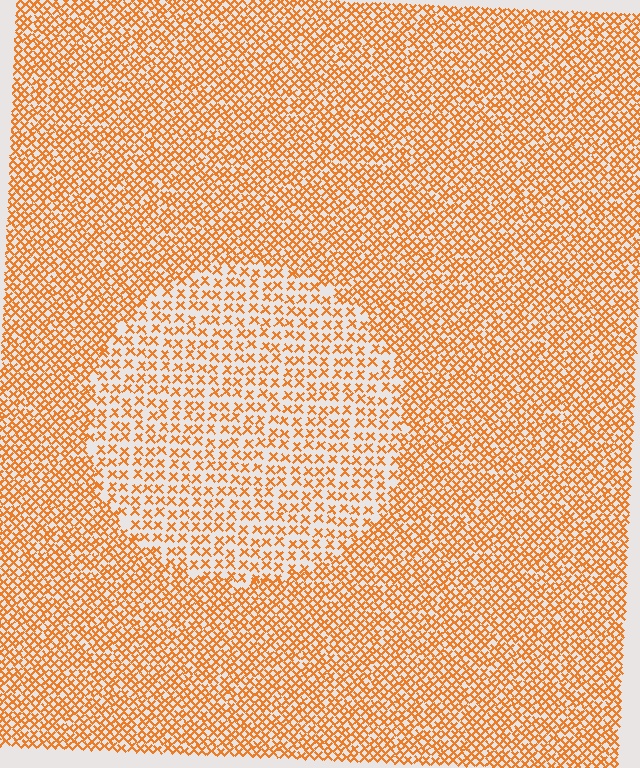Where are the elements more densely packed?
The elements are more densely packed outside the circle boundary.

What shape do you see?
I see a circle.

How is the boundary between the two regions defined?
The boundary is defined by a change in element density (approximately 1.9x ratio). All elements are the same color, size, and shape.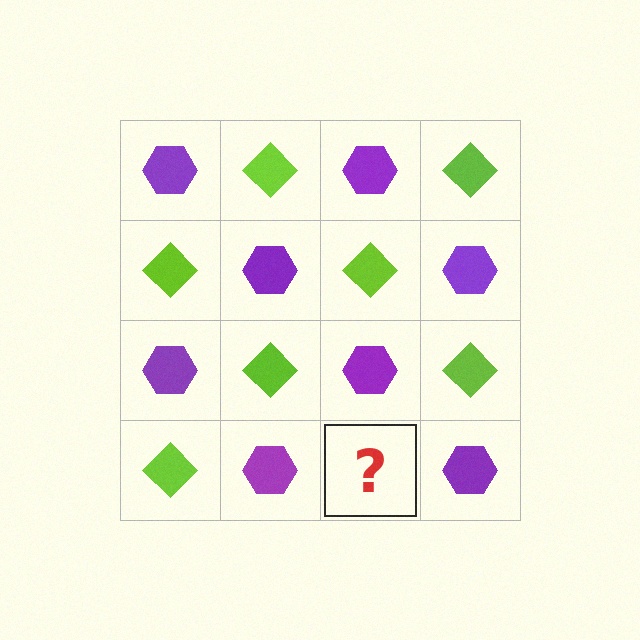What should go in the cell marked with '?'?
The missing cell should contain a lime diamond.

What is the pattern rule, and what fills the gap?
The rule is that it alternates purple hexagon and lime diamond in a checkerboard pattern. The gap should be filled with a lime diamond.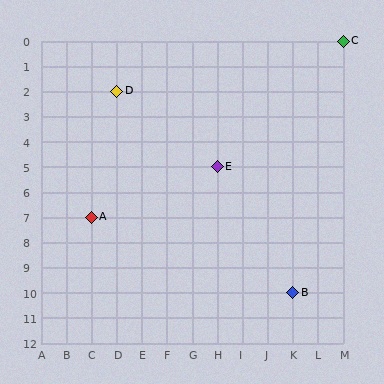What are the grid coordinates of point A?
Point A is at grid coordinates (C, 7).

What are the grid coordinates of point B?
Point B is at grid coordinates (K, 10).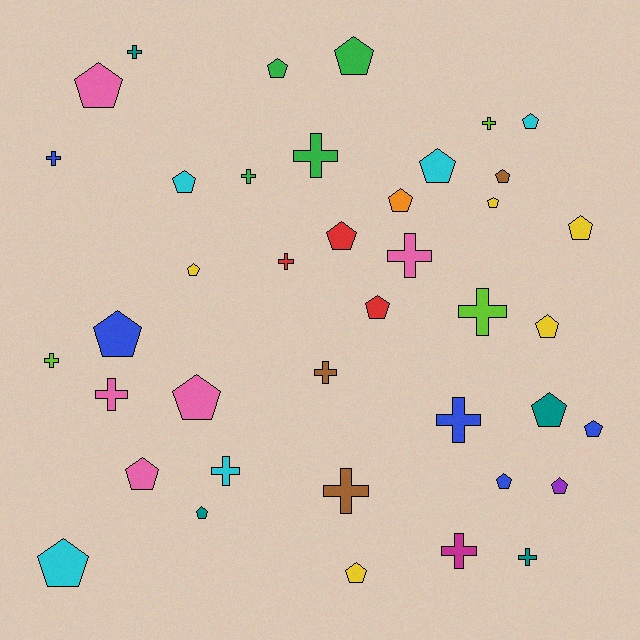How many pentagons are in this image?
There are 24 pentagons.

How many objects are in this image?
There are 40 objects.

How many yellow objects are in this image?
There are 5 yellow objects.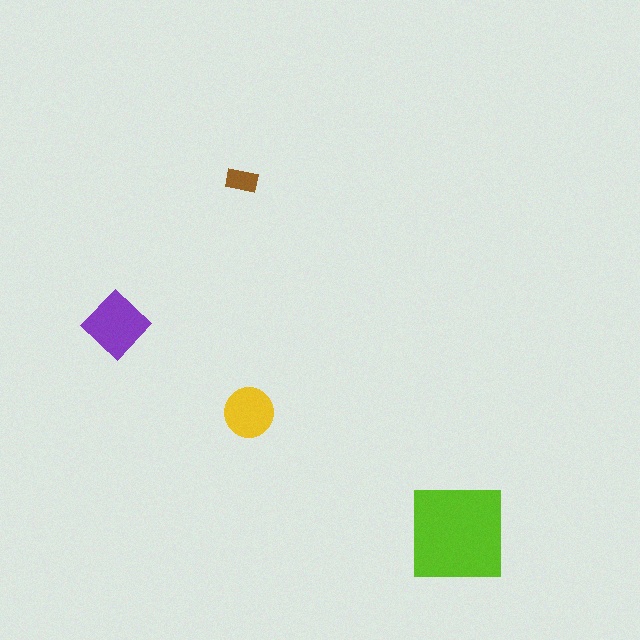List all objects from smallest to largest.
The brown rectangle, the yellow circle, the purple diamond, the lime square.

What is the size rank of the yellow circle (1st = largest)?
3rd.